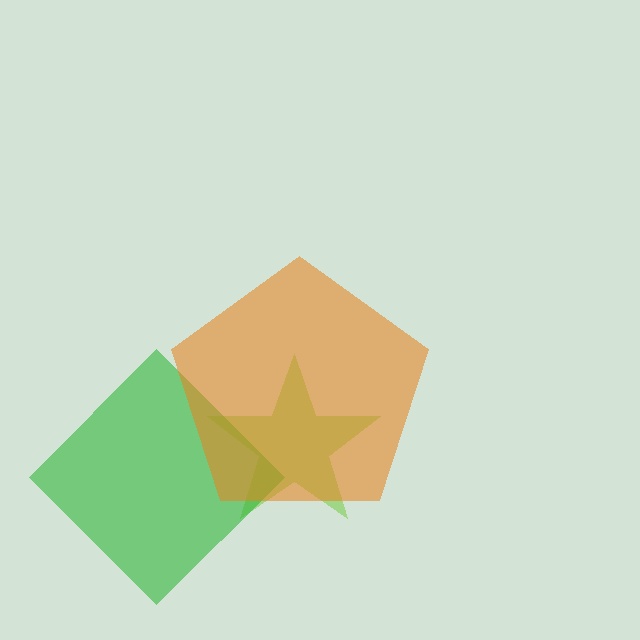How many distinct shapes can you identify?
There are 3 distinct shapes: a lime star, a green diamond, an orange pentagon.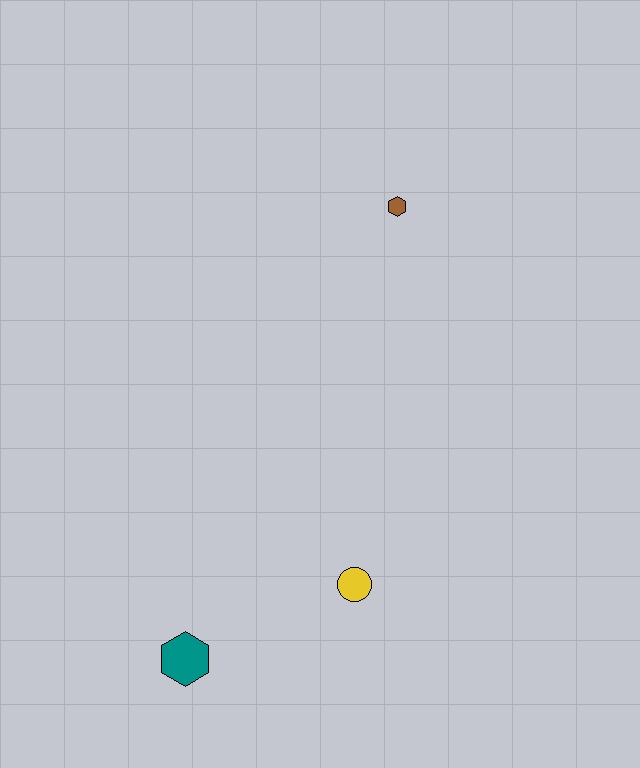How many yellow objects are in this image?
There is 1 yellow object.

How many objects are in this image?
There are 3 objects.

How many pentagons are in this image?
There are no pentagons.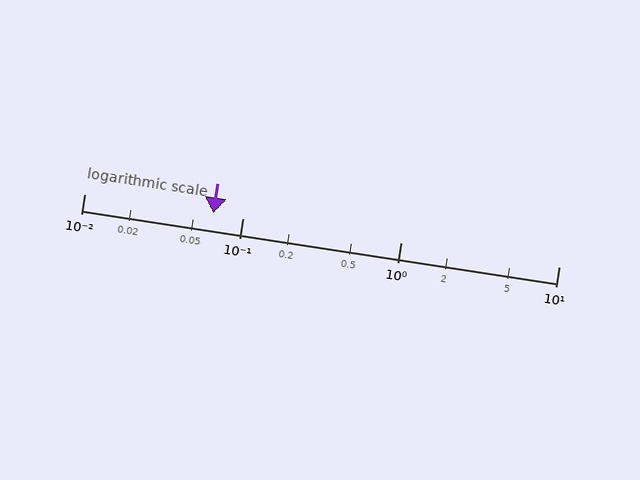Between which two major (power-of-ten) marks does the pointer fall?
The pointer is between 0.01 and 0.1.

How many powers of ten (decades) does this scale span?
The scale spans 3 decades, from 0.01 to 10.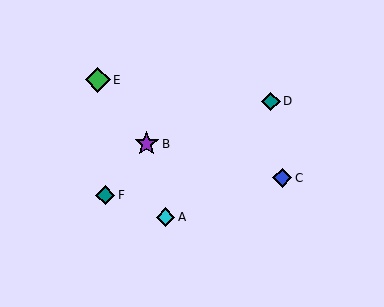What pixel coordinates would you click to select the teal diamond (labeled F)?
Click at (105, 195) to select the teal diamond F.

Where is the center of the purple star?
The center of the purple star is at (147, 144).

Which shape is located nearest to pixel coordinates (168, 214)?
The cyan diamond (labeled A) at (166, 217) is nearest to that location.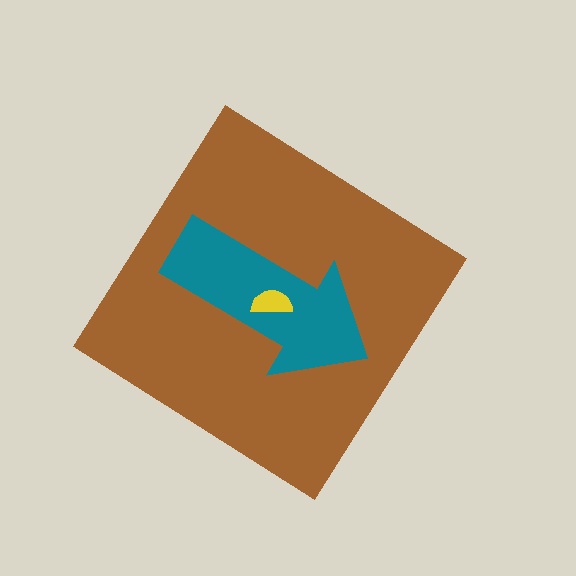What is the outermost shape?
The brown diamond.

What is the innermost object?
The yellow semicircle.